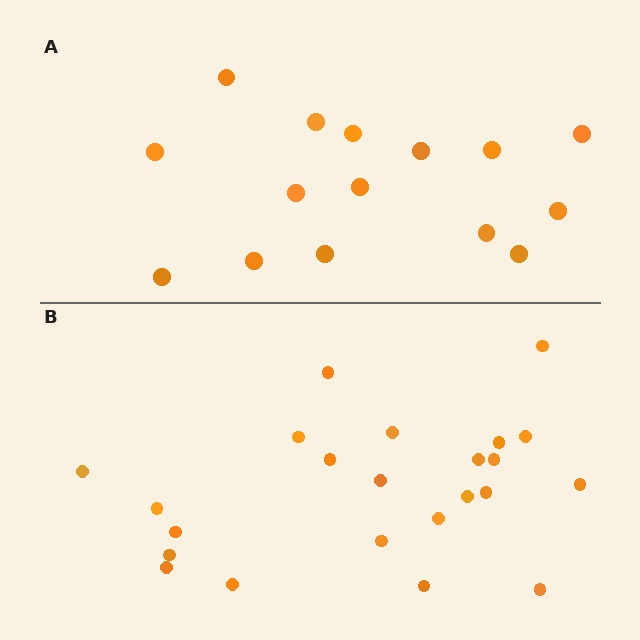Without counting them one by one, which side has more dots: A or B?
Region B (the bottom region) has more dots.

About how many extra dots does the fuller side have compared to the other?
Region B has roughly 8 or so more dots than region A.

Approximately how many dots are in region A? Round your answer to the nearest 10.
About 20 dots. (The exact count is 15, which rounds to 20.)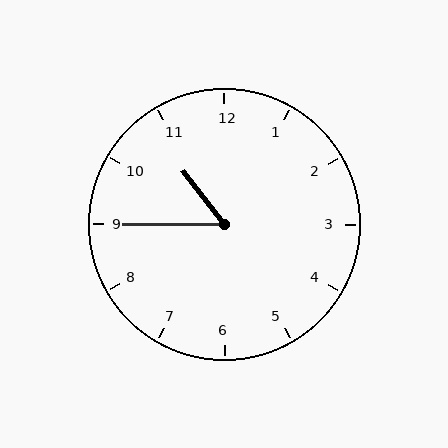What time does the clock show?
10:45.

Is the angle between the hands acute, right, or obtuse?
It is acute.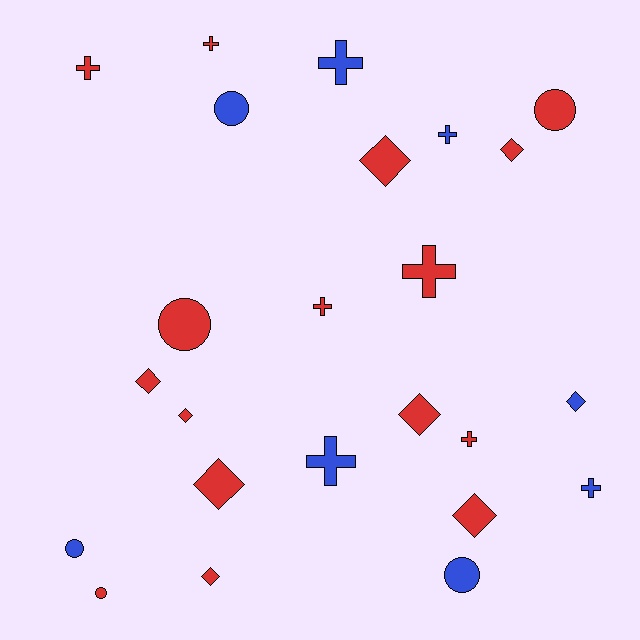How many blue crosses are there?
There are 4 blue crosses.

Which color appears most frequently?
Red, with 16 objects.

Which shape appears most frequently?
Diamond, with 9 objects.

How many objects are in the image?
There are 24 objects.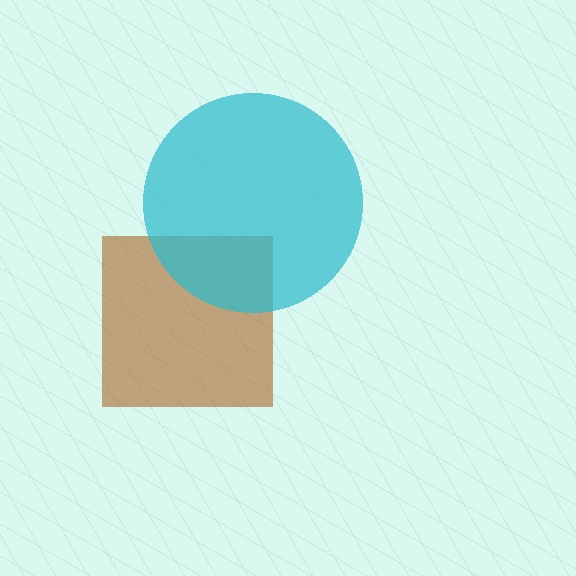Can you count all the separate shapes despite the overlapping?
Yes, there are 2 separate shapes.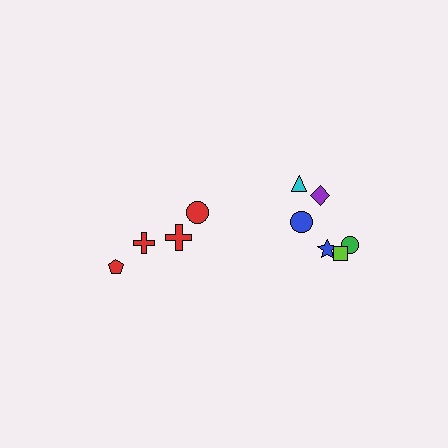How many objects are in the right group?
There are 6 objects.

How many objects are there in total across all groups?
There are 10 objects.